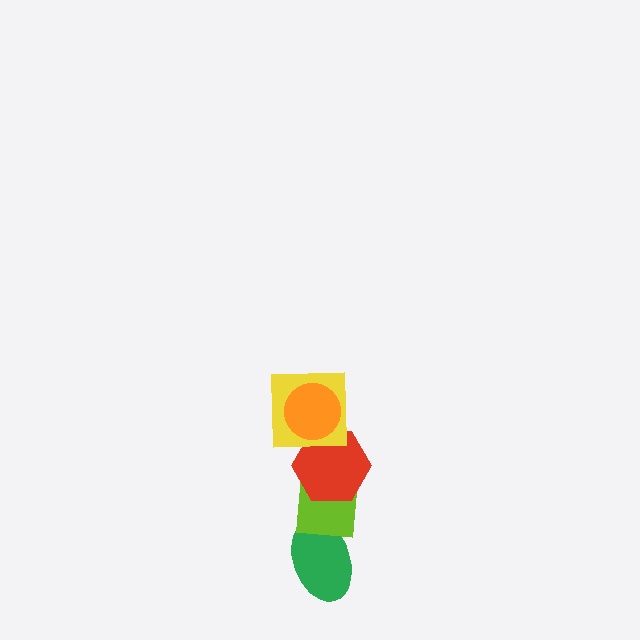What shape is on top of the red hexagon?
The yellow square is on top of the red hexagon.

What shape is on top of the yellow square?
The orange circle is on top of the yellow square.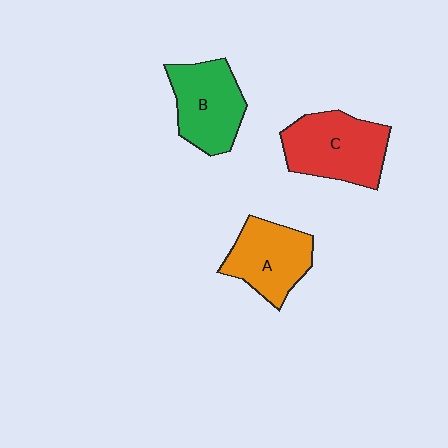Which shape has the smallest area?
Shape A (orange).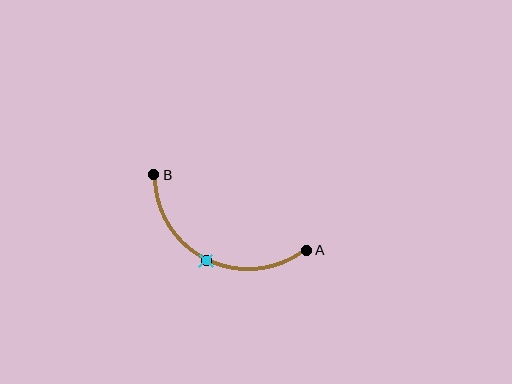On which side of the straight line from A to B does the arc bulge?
The arc bulges below the straight line connecting A and B.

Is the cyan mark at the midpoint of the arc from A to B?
Yes. The cyan mark lies on the arc at equal arc-length from both A and B — it is the arc midpoint.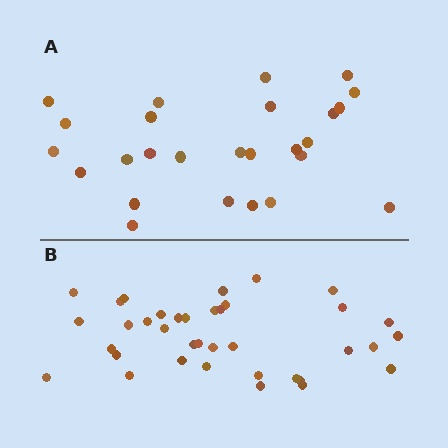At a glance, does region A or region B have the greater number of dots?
Region B (the bottom region) has more dots.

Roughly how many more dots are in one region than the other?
Region B has roughly 12 or so more dots than region A.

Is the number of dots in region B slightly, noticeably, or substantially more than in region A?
Region B has noticeably more, but not dramatically so. The ratio is roughly 1.4 to 1.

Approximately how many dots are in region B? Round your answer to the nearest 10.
About 40 dots. (The exact count is 37, which rounds to 40.)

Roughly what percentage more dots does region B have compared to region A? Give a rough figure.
About 40% more.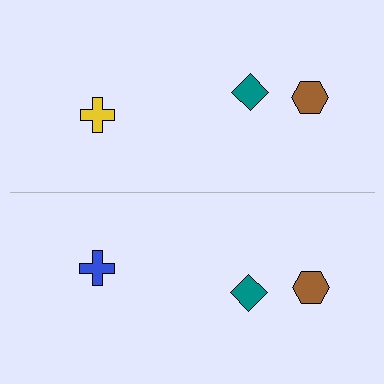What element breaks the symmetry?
The blue cross on the bottom side breaks the symmetry — its mirror counterpart is yellow.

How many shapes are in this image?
There are 6 shapes in this image.